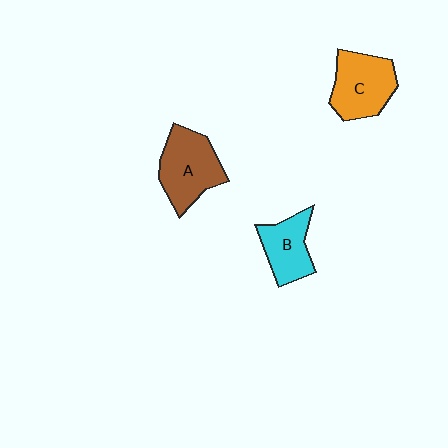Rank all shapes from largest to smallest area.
From largest to smallest: A (brown), C (orange), B (cyan).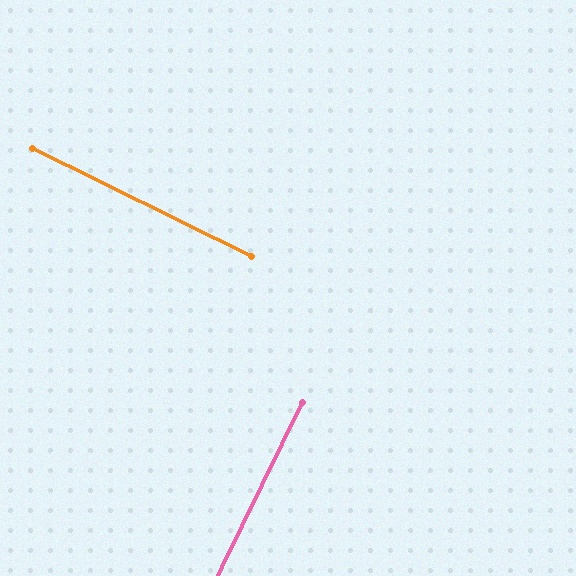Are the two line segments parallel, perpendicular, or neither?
Perpendicular — they meet at approximately 90°.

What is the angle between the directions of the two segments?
Approximately 90 degrees.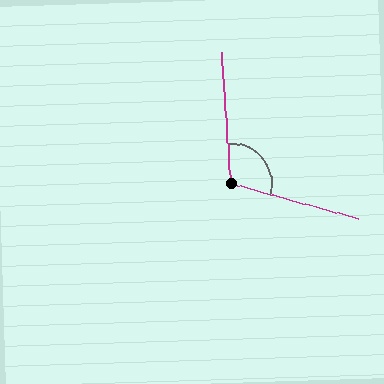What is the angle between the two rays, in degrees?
Approximately 110 degrees.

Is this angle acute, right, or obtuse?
It is obtuse.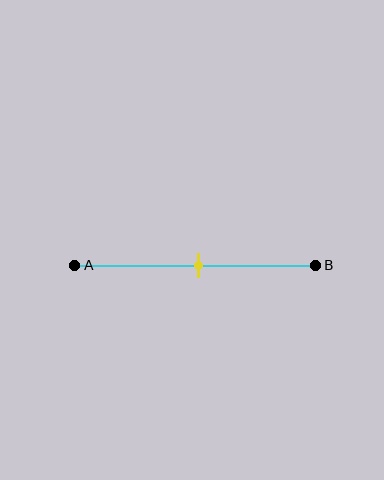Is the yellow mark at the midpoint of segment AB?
Yes, the mark is approximately at the midpoint.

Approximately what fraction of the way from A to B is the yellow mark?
The yellow mark is approximately 50% of the way from A to B.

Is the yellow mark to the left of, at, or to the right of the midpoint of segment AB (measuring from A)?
The yellow mark is approximately at the midpoint of segment AB.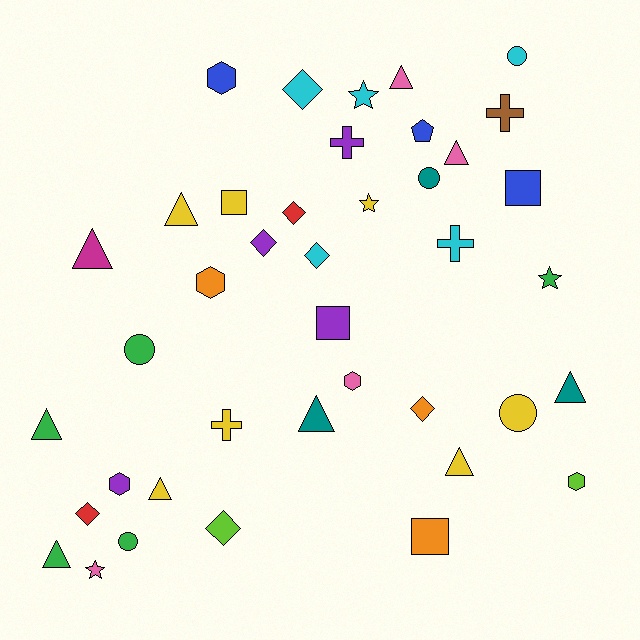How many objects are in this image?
There are 40 objects.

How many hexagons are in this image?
There are 5 hexagons.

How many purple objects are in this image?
There are 4 purple objects.